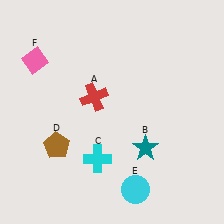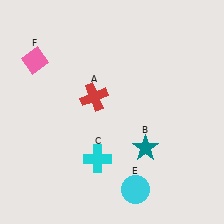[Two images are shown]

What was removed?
The brown pentagon (D) was removed in Image 2.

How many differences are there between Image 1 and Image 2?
There is 1 difference between the two images.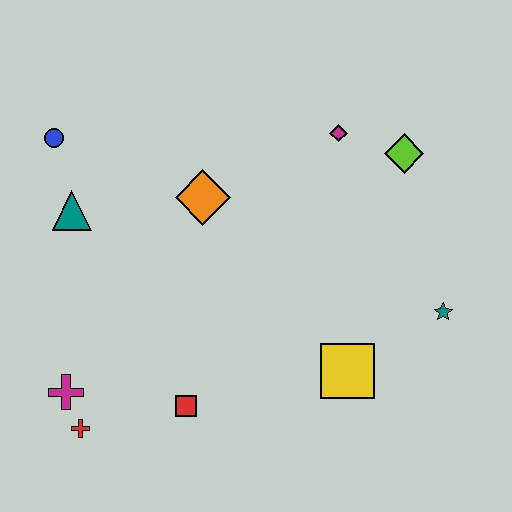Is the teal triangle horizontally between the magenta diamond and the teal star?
No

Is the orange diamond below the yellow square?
No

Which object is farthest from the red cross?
The lime diamond is farthest from the red cross.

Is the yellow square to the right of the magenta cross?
Yes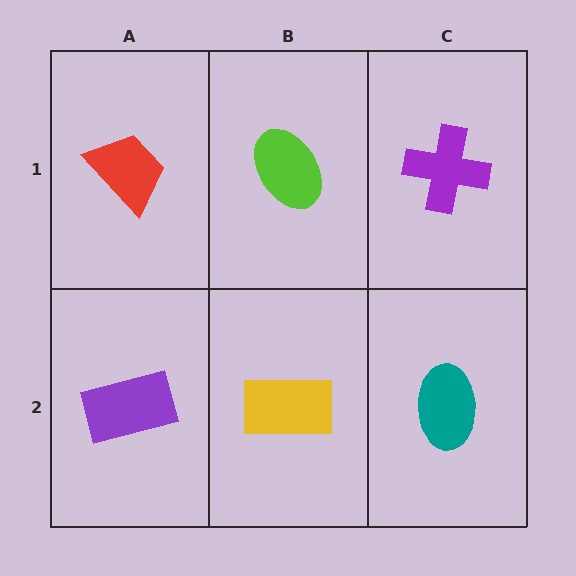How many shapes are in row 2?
3 shapes.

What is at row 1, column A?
A red trapezoid.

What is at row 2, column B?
A yellow rectangle.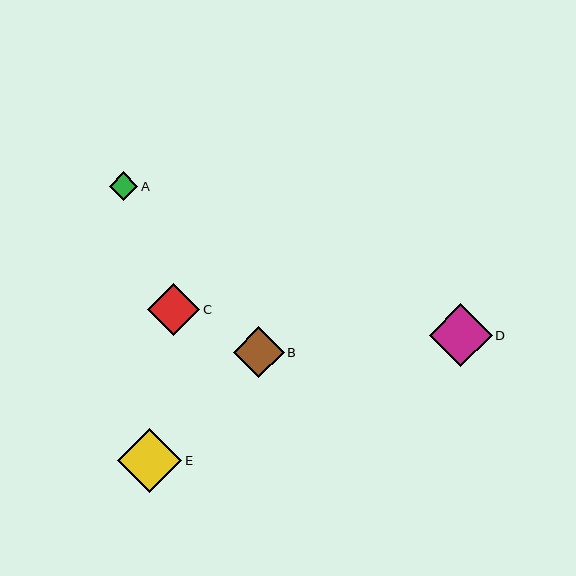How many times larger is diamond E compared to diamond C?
Diamond E is approximately 1.2 times the size of diamond C.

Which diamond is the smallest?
Diamond A is the smallest with a size of approximately 29 pixels.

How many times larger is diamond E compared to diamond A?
Diamond E is approximately 2.3 times the size of diamond A.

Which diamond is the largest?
Diamond E is the largest with a size of approximately 65 pixels.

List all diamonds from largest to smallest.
From largest to smallest: E, D, C, B, A.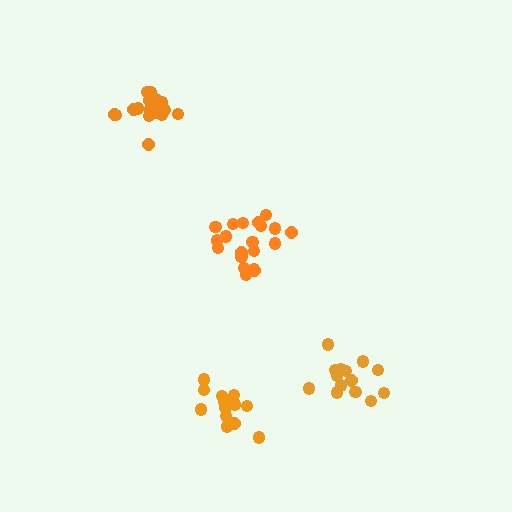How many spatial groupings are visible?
There are 4 spatial groupings.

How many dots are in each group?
Group 1: 20 dots, Group 2: 14 dots, Group 3: 20 dots, Group 4: 14 dots (68 total).